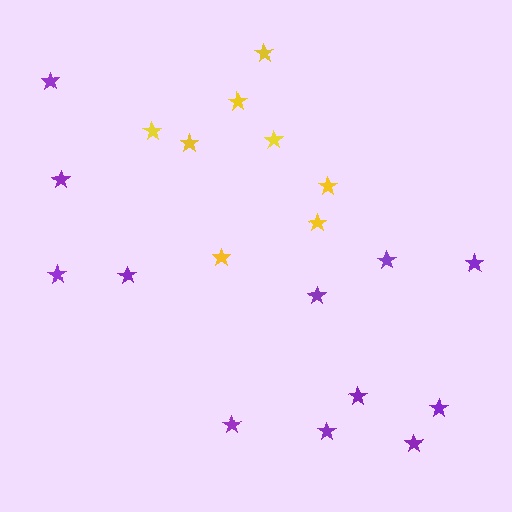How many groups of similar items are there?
There are 2 groups: one group of purple stars (12) and one group of yellow stars (8).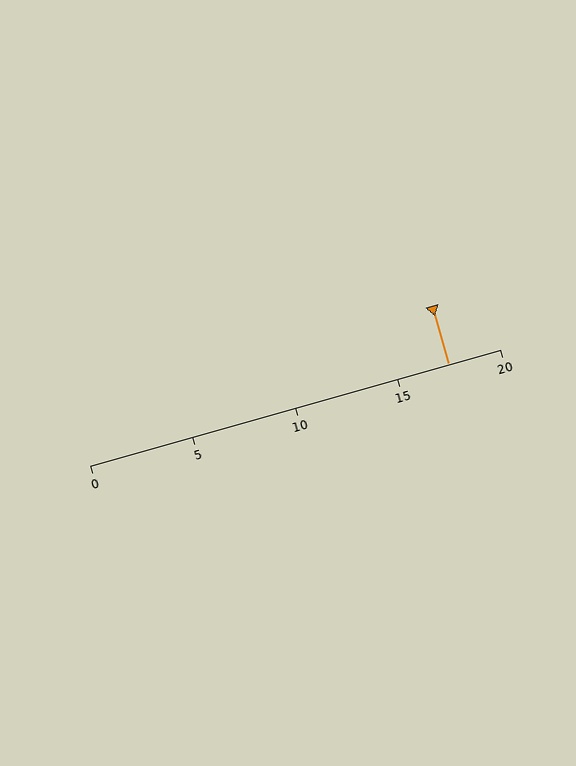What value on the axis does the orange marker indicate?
The marker indicates approximately 17.5.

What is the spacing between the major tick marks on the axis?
The major ticks are spaced 5 apart.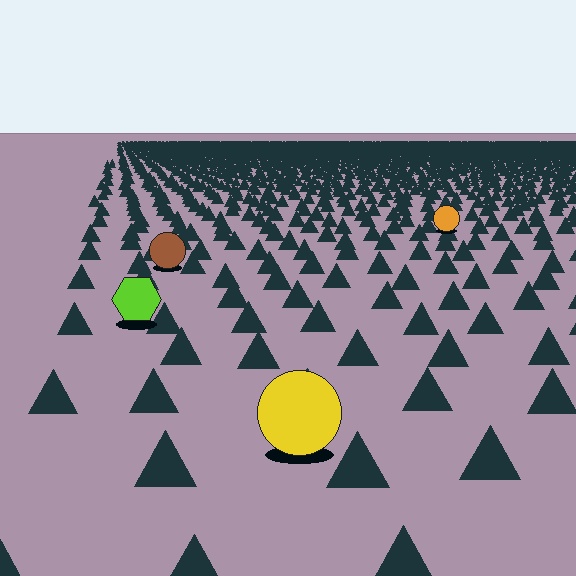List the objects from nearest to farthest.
From nearest to farthest: the yellow circle, the lime hexagon, the brown circle, the orange circle.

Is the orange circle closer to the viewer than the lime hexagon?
No. The lime hexagon is closer — you can tell from the texture gradient: the ground texture is coarser near it.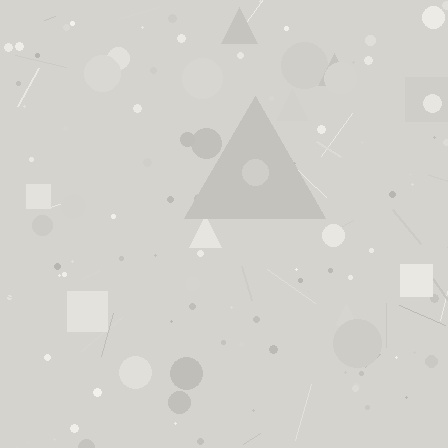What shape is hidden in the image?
A triangle is hidden in the image.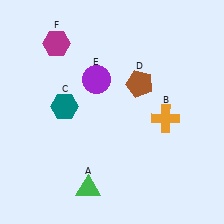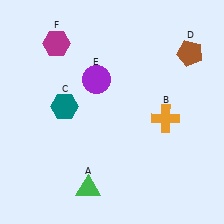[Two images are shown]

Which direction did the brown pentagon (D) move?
The brown pentagon (D) moved right.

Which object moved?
The brown pentagon (D) moved right.